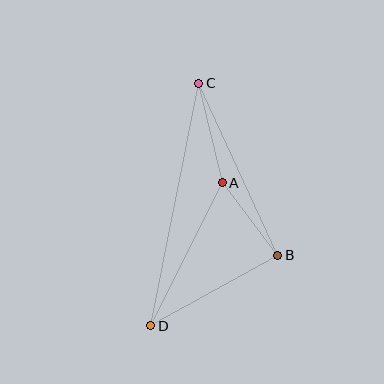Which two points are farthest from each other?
Points C and D are farthest from each other.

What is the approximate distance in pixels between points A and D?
The distance between A and D is approximately 160 pixels.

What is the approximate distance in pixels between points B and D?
The distance between B and D is approximately 145 pixels.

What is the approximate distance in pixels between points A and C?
The distance between A and C is approximately 102 pixels.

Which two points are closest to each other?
Points A and B are closest to each other.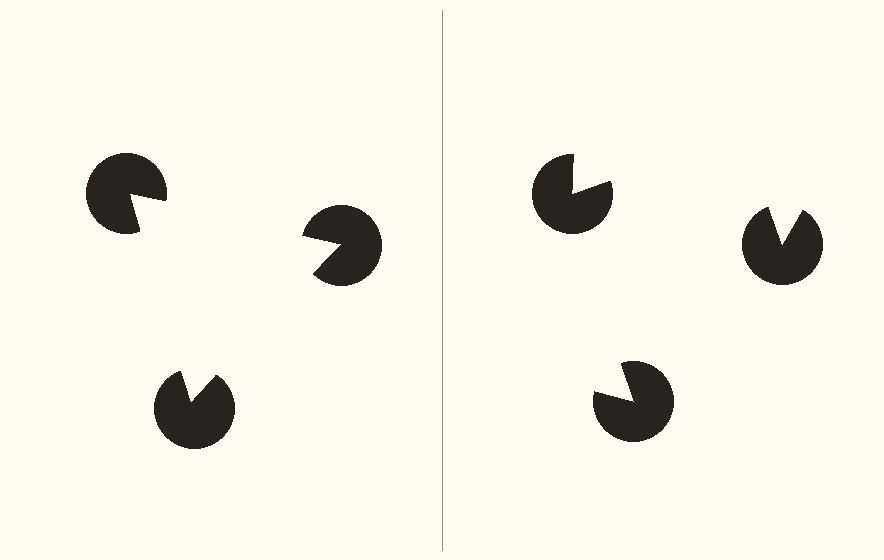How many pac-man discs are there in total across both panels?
6 — 3 on each side.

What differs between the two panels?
The pac-man discs are positioned identically on both sides; only the wedge orientations differ. On the left they align to a triangle; on the right they are misaligned.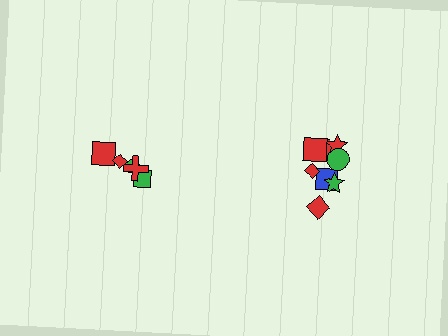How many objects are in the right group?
There are 8 objects.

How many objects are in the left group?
There are 5 objects.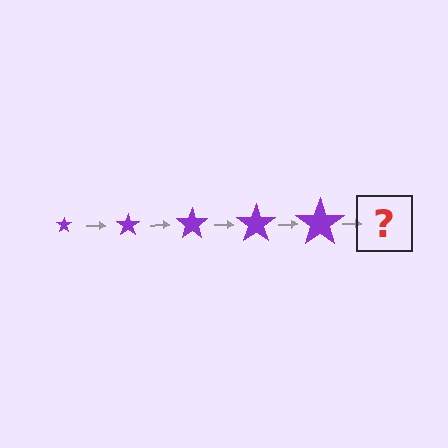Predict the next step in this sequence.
The next step is a purple star, larger than the previous one.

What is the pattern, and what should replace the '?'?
The pattern is that the star gets progressively larger each step. The '?' should be a purple star, larger than the previous one.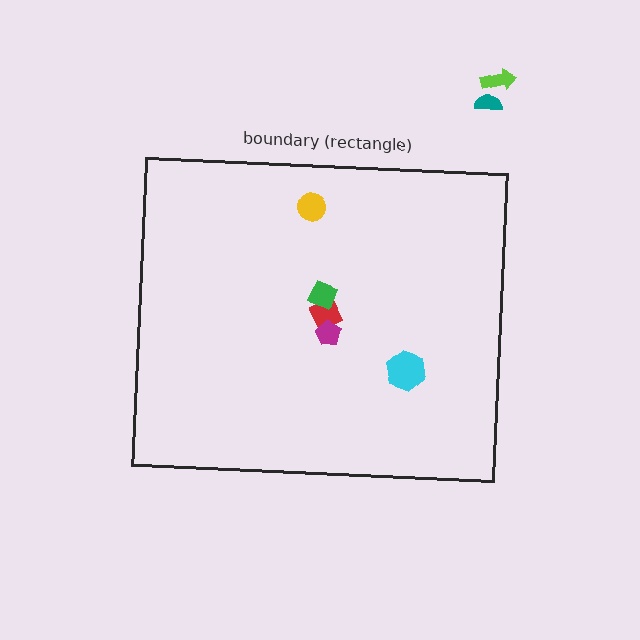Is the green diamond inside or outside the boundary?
Inside.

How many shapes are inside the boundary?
5 inside, 2 outside.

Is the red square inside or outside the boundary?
Inside.